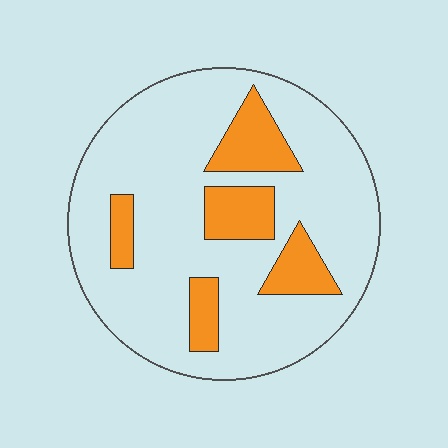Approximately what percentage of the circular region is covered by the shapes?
Approximately 20%.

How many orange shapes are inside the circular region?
5.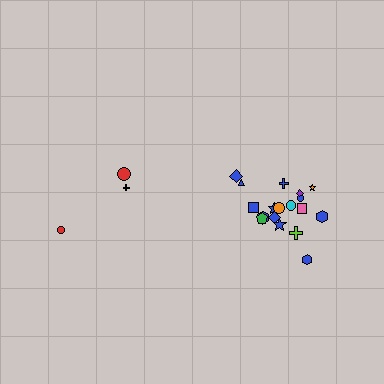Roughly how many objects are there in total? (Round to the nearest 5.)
Roughly 20 objects in total.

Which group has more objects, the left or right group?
The right group.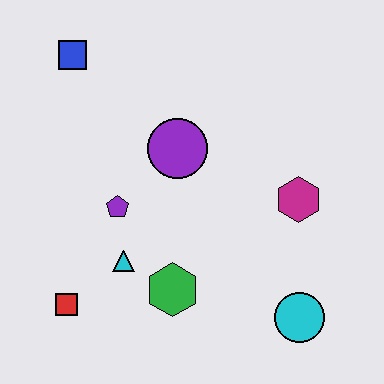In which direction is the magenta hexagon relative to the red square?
The magenta hexagon is to the right of the red square.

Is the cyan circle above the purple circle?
No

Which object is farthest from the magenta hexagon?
The blue square is farthest from the magenta hexagon.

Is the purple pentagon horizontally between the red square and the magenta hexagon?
Yes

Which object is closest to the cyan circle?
The magenta hexagon is closest to the cyan circle.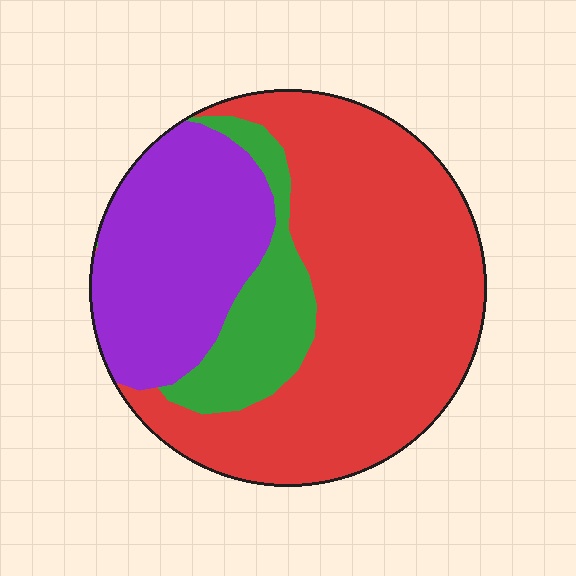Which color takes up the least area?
Green, at roughly 15%.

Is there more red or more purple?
Red.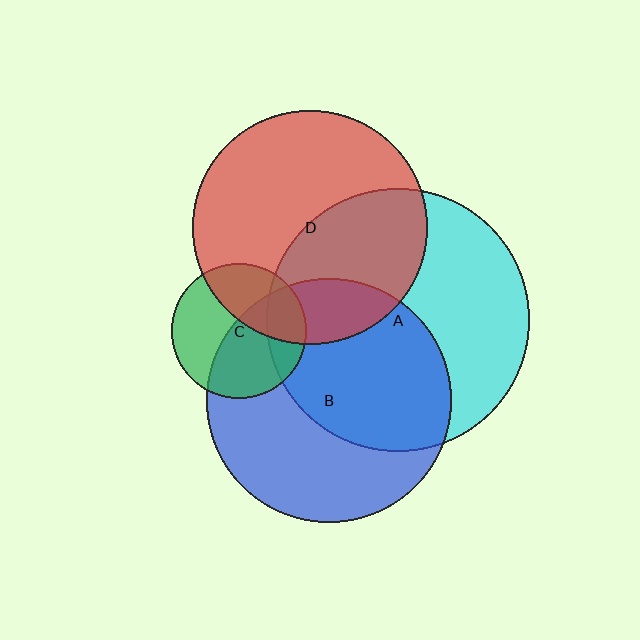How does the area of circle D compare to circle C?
Approximately 3.1 times.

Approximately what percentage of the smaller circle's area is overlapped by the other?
Approximately 50%.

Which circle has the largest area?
Circle A (cyan).